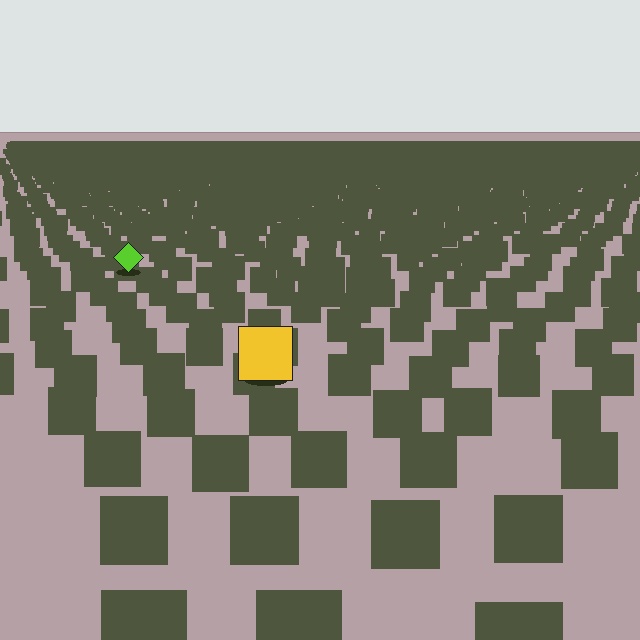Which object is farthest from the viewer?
The lime diamond is farthest from the viewer. It appears smaller and the ground texture around it is denser.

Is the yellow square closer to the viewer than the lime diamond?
Yes. The yellow square is closer — you can tell from the texture gradient: the ground texture is coarser near it.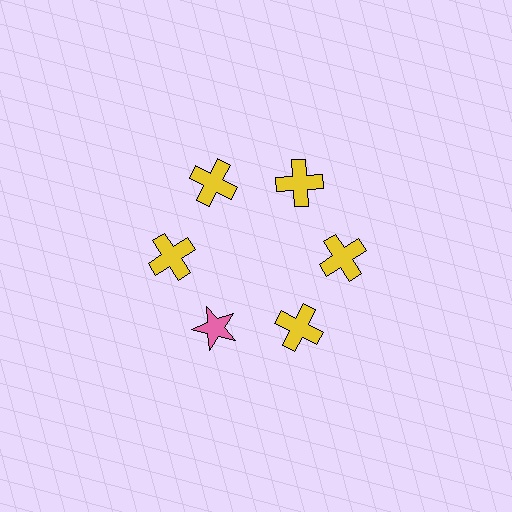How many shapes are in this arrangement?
There are 6 shapes arranged in a ring pattern.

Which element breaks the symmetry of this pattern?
The pink star at roughly the 7 o'clock position breaks the symmetry. All other shapes are yellow crosses.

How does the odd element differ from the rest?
It differs in both color (pink instead of yellow) and shape (star instead of cross).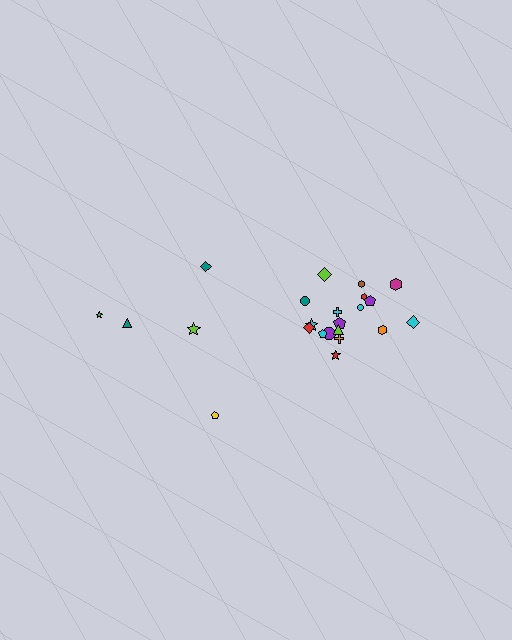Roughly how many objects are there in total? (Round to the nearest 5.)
Roughly 25 objects in total.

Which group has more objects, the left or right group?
The right group.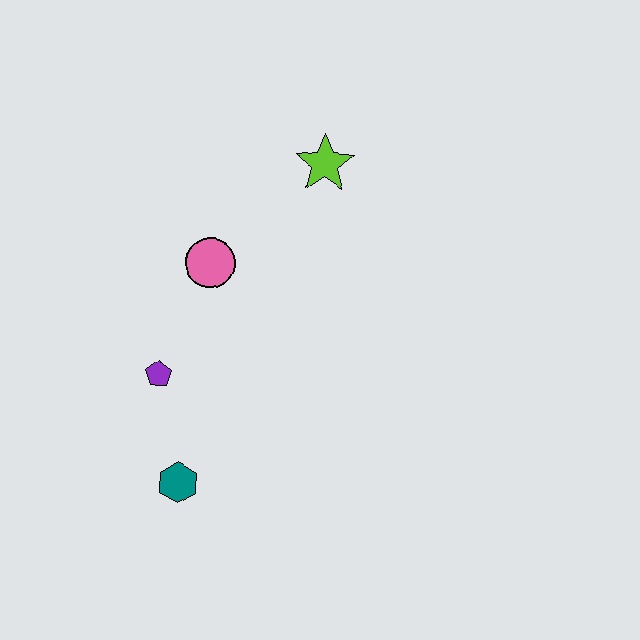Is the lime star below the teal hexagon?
No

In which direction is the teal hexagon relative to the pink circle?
The teal hexagon is below the pink circle.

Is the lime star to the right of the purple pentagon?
Yes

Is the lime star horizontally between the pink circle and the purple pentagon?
No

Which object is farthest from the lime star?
The teal hexagon is farthest from the lime star.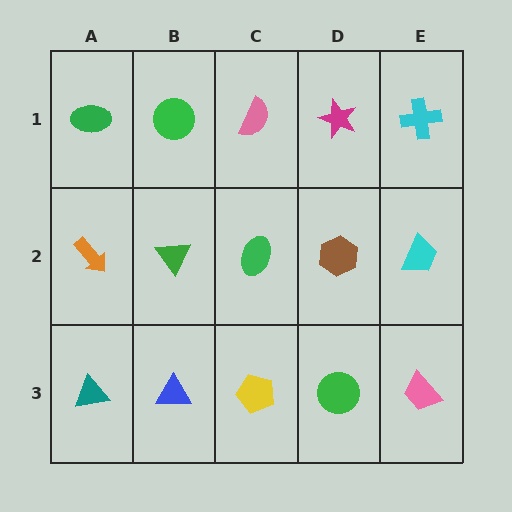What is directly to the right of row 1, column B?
A pink semicircle.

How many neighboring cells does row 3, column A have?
2.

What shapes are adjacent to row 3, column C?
A green ellipse (row 2, column C), a blue triangle (row 3, column B), a green circle (row 3, column D).